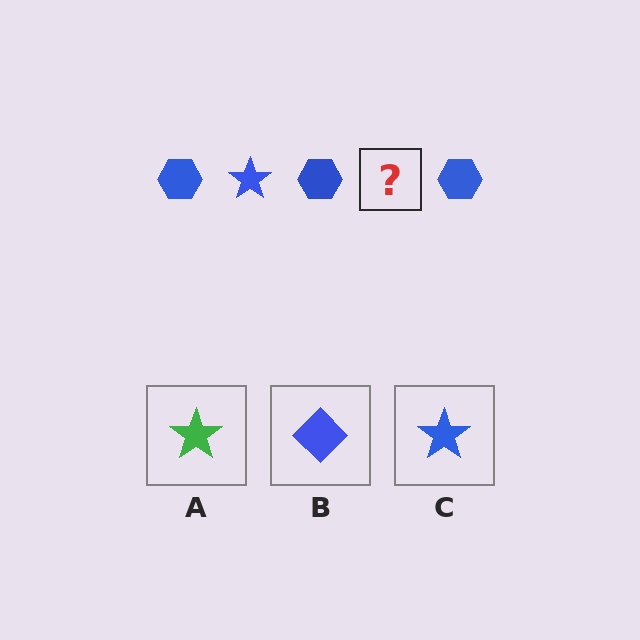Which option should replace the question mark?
Option C.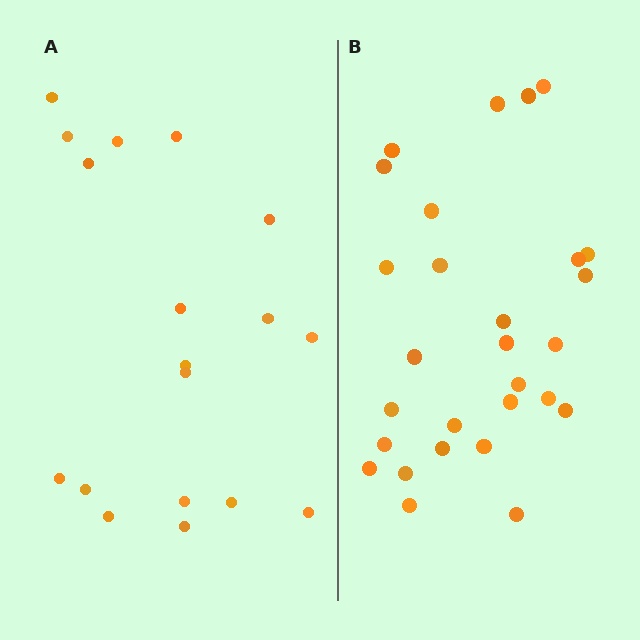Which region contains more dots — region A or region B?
Region B (the right region) has more dots.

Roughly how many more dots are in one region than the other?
Region B has roughly 10 or so more dots than region A.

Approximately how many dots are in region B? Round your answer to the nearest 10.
About 30 dots. (The exact count is 28, which rounds to 30.)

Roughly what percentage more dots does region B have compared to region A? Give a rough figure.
About 55% more.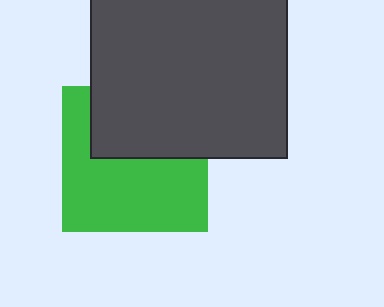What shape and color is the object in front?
The object in front is a dark gray square.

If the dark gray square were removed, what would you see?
You would see the complete green square.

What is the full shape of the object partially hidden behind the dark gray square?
The partially hidden object is a green square.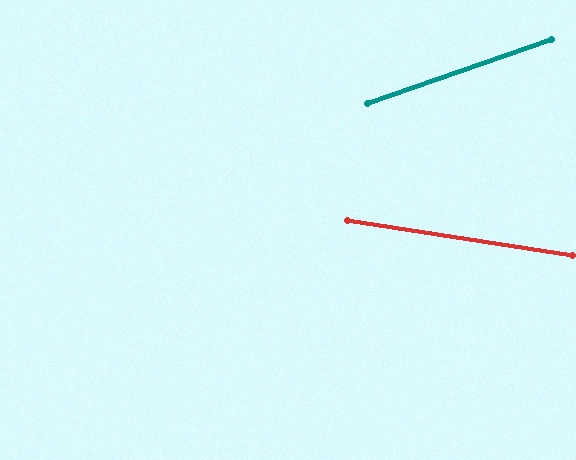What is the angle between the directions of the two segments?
Approximately 28 degrees.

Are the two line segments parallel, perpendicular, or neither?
Neither parallel nor perpendicular — they differ by about 28°.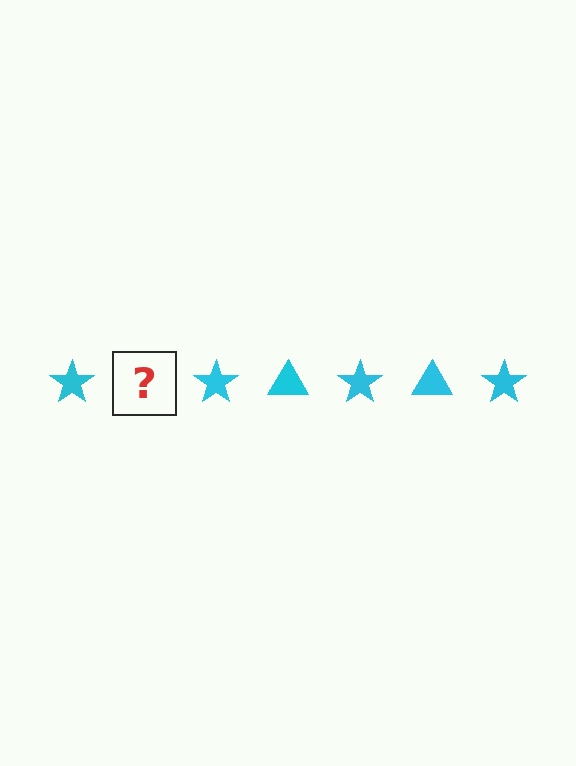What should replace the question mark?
The question mark should be replaced with a cyan triangle.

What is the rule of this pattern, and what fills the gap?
The rule is that the pattern cycles through star, triangle shapes in cyan. The gap should be filled with a cyan triangle.